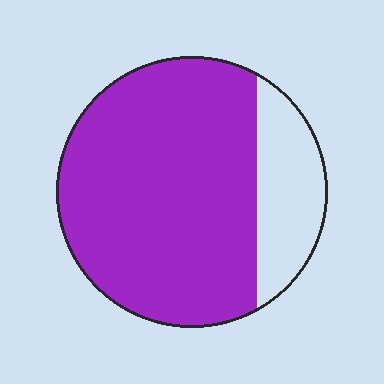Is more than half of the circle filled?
Yes.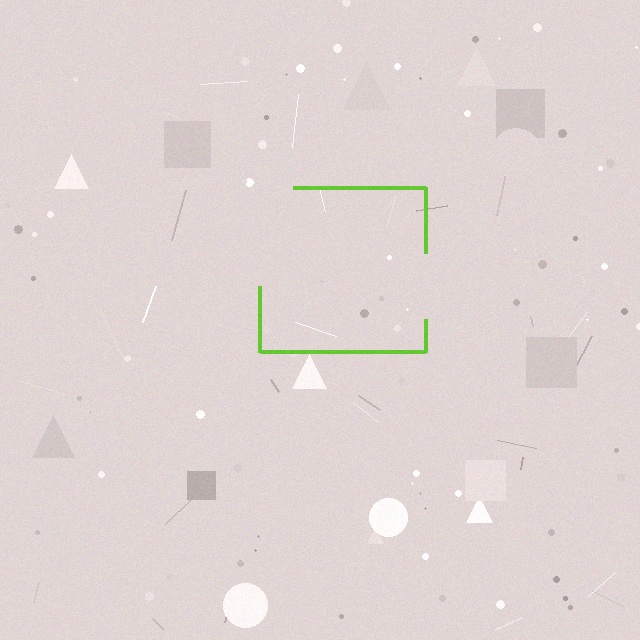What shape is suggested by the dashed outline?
The dashed outline suggests a square.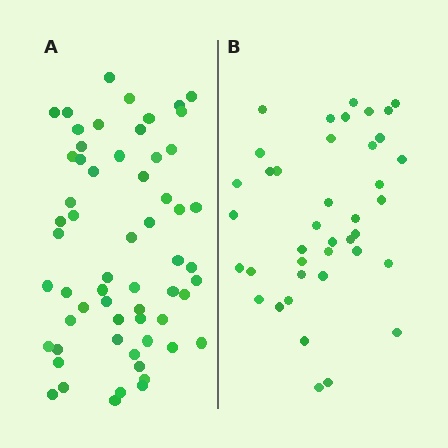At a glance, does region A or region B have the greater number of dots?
Region A (the left region) has more dots.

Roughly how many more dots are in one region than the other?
Region A has approximately 20 more dots than region B.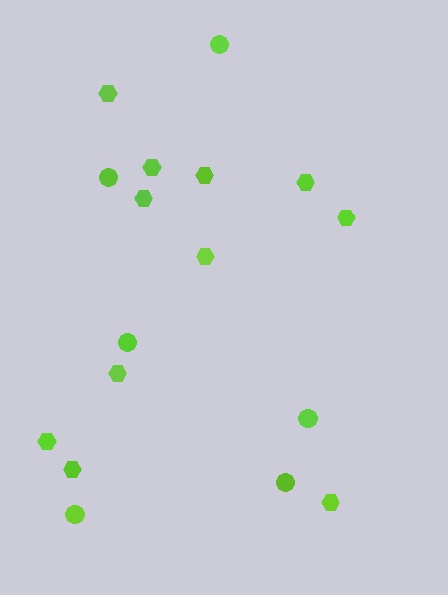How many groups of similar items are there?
There are 2 groups: one group of hexagons (11) and one group of circles (6).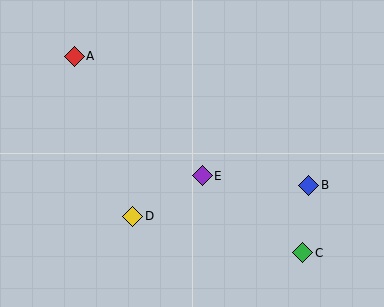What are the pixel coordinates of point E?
Point E is at (202, 176).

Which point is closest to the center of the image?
Point E at (202, 176) is closest to the center.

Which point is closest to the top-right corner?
Point B is closest to the top-right corner.